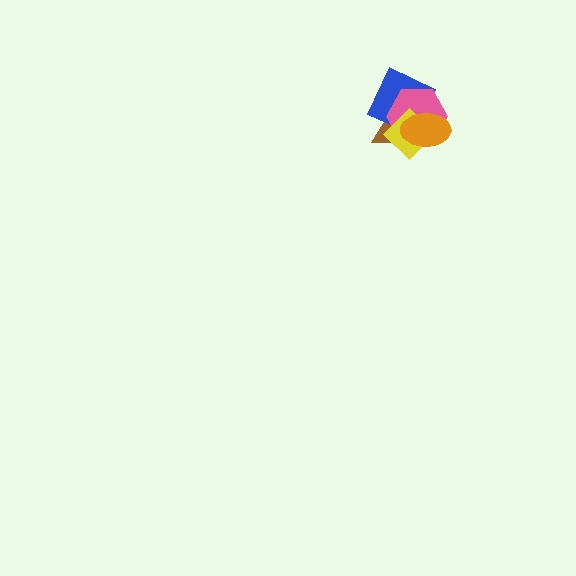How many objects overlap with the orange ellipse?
4 objects overlap with the orange ellipse.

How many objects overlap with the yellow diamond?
4 objects overlap with the yellow diamond.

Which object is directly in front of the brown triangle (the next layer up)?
The blue diamond is directly in front of the brown triangle.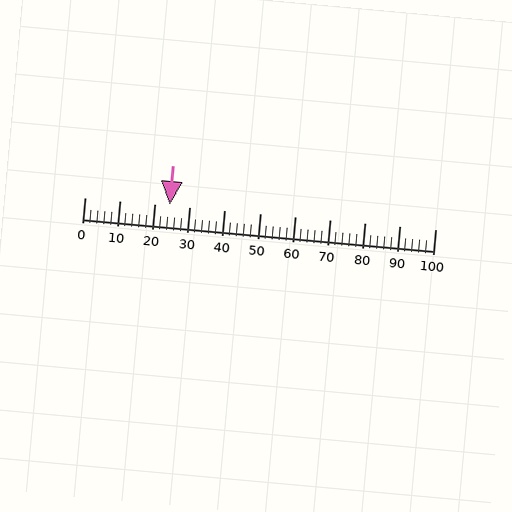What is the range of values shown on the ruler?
The ruler shows values from 0 to 100.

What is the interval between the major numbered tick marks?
The major tick marks are spaced 10 units apart.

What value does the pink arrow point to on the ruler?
The pink arrow points to approximately 24.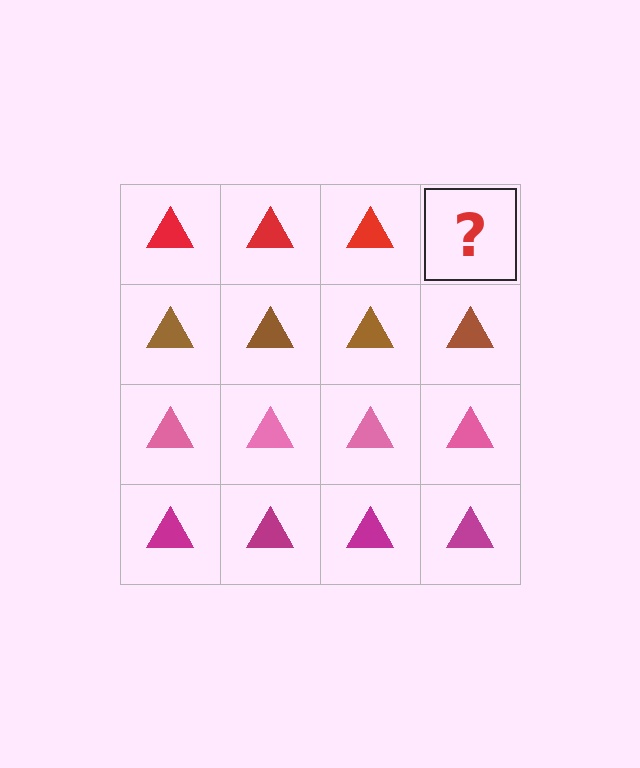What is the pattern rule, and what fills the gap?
The rule is that each row has a consistent color. The gap should be filled with a red triangle.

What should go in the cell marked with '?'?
The missing cell should contain a red triangle.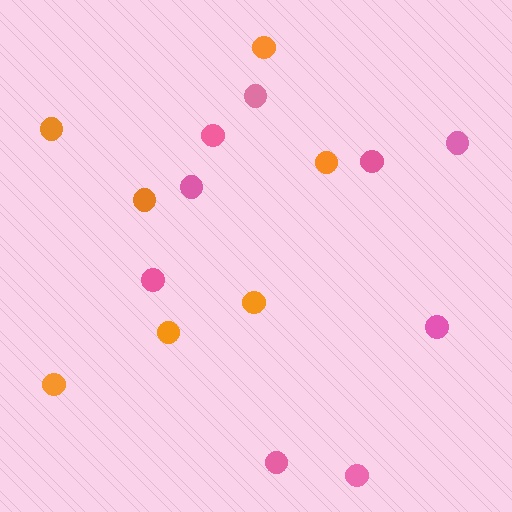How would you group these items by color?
There are 2 groups: one group of pink circles (9) and one group of orange circles (7).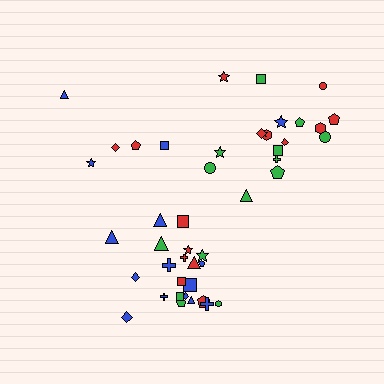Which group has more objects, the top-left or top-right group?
The top-right group.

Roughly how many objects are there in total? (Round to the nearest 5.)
Roughly 45 objects in total.